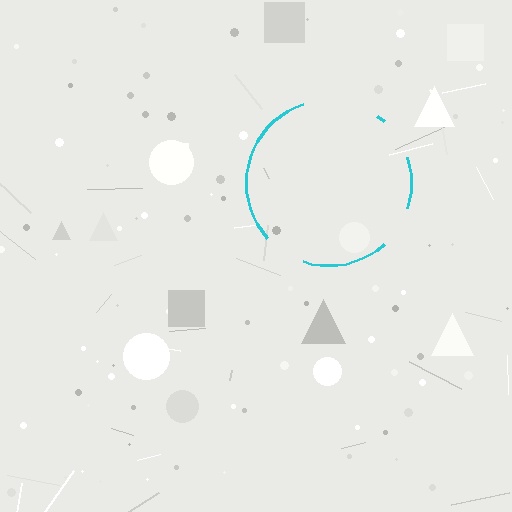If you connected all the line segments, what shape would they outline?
They would outline a circle.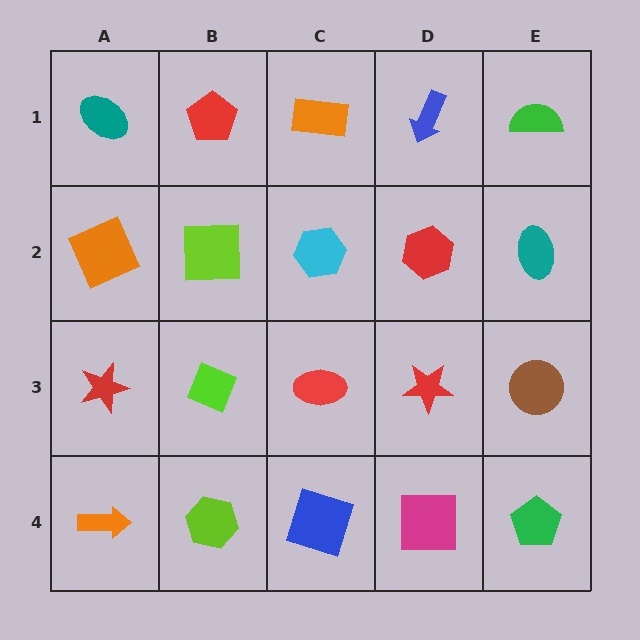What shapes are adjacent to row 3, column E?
A teal ellipse (row 2, column E), a green pentagon (row 4, column E), a red star (row 3, column D).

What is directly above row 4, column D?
A red star.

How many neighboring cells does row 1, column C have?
3.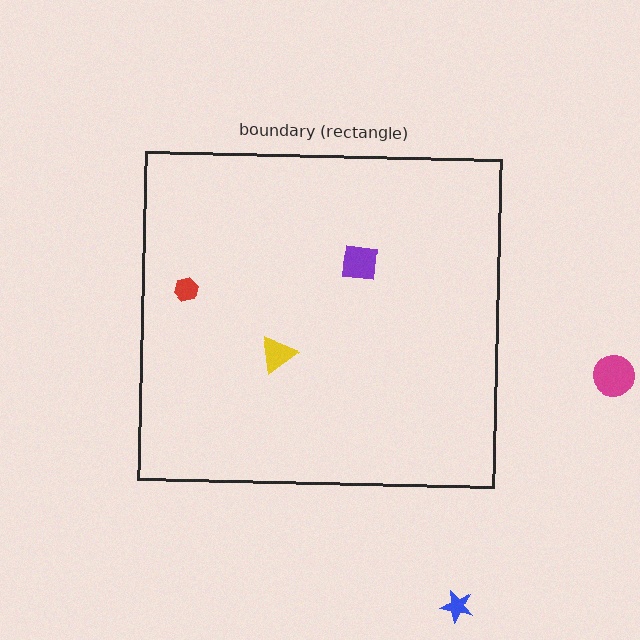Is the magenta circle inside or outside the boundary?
Outside.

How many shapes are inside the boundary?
3 inside, 2 outside.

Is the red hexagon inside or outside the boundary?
Inside.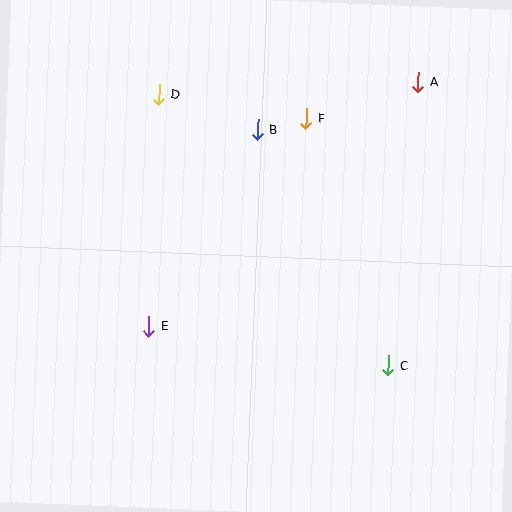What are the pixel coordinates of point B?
Point B is at (258, 129).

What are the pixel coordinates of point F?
Point F is at (306, 118).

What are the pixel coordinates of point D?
Point D is at (159, 94).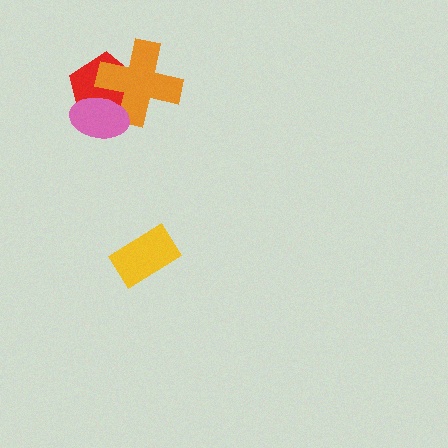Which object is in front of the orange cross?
The pink ellipse is in front of the orange cross.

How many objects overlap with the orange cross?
2 objects overlap with the orange cross.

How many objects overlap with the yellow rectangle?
0 objects overlap with the yellow rectangle.